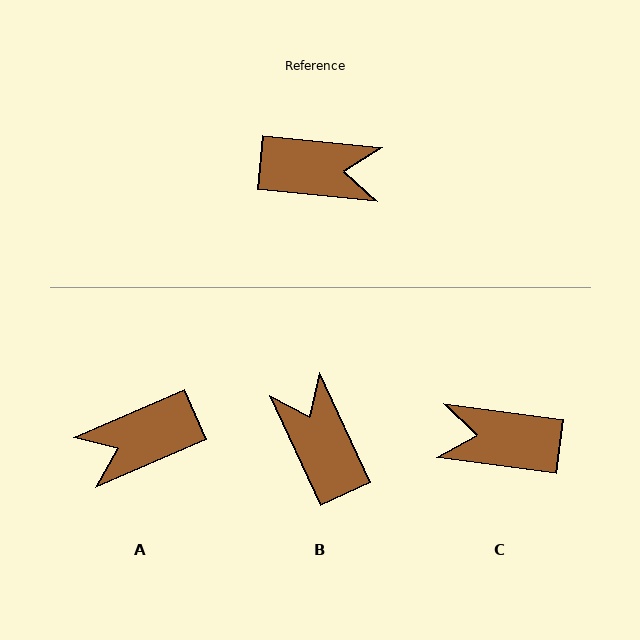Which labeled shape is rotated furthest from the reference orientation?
C, about 178 degrees away.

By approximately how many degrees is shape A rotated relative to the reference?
Approximately 151 degrees clockwise.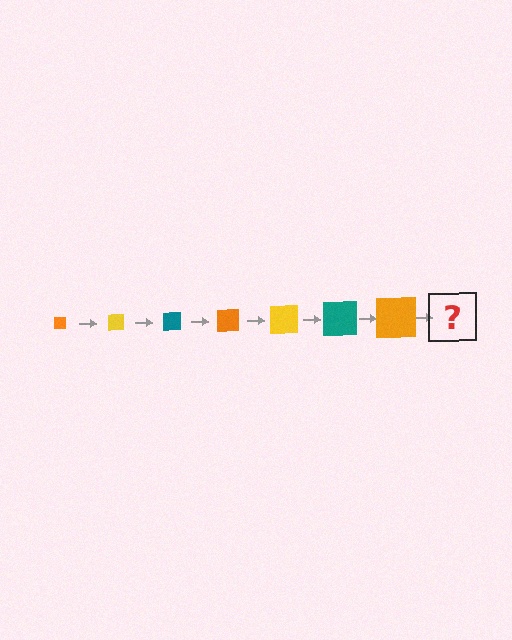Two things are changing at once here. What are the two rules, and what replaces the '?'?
The two rules are that the square grows larger each step and the color cycles through orange, yellow, and teal. The '?' should be a yellow square, larger than the previous one.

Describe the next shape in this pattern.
It should be a yellow square, larger than the previous one.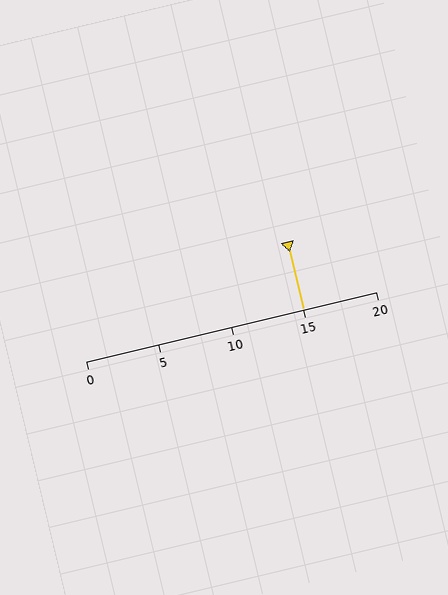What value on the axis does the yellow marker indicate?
The marker indicates approximately 15.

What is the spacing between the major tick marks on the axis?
The major ticks are spaced 5 apart.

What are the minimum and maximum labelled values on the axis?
The axis runs from 0 to 20.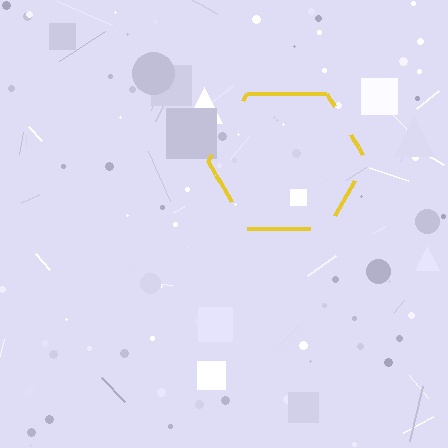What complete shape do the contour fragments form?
The contour fragments form a hexagon.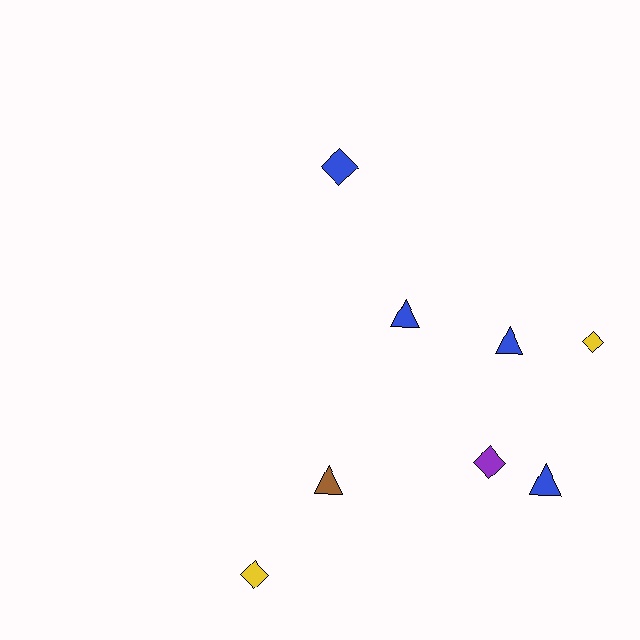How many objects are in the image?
There are 8 objects.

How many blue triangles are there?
There are 3 blue triangles.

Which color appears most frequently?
Blue, with 4 objects.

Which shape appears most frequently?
Triangle, with 4 objects.